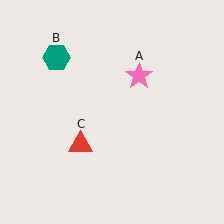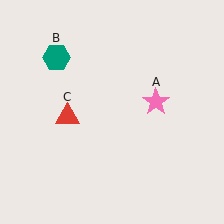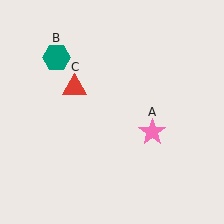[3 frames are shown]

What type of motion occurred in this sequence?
The pink star (object A), red triangle (object C) rotated clockwise around the center of the scene.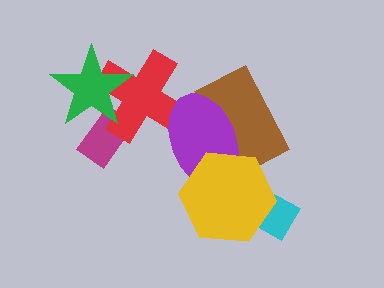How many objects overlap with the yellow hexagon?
3 objects overlap with the yellow hexagon.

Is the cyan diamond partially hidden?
Yes, it is partially covered by another shape.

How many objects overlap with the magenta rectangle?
2 objects overlap with the magenta rectangle.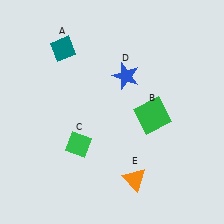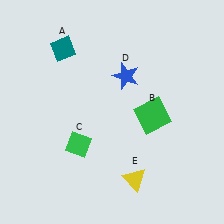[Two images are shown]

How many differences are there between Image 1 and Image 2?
There is 1 difference between the two images.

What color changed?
The triangle (E) changed from orange in Image 1 to yellow in Image 2.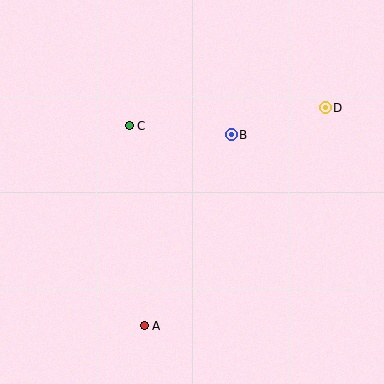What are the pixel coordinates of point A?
Point A is at (144, 326).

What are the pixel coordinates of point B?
Point B is at (231, 135).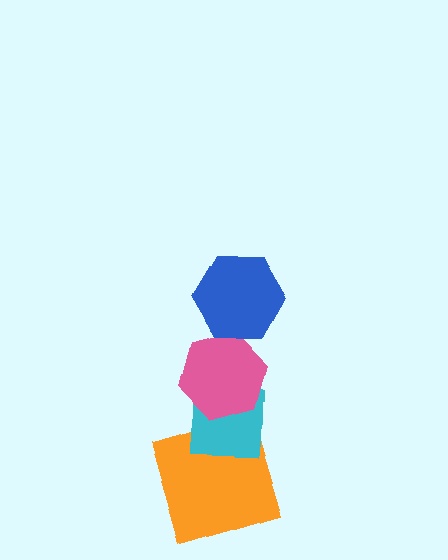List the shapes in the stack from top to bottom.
From top to bottom: the blue hexagon, the pink hexagon, the cyan square, the orange square.